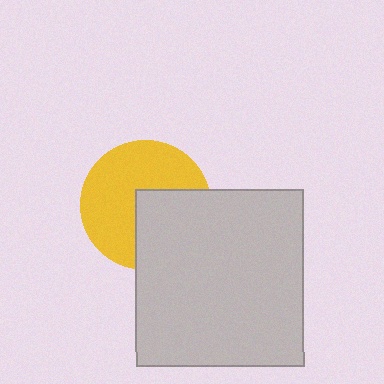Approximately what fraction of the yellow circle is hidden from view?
Roughly 38% of the yellow circle is hidden behind the light gray rectangle.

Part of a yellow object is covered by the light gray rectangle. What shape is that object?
It is a circle.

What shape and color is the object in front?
The object in front is a light gray rectangle.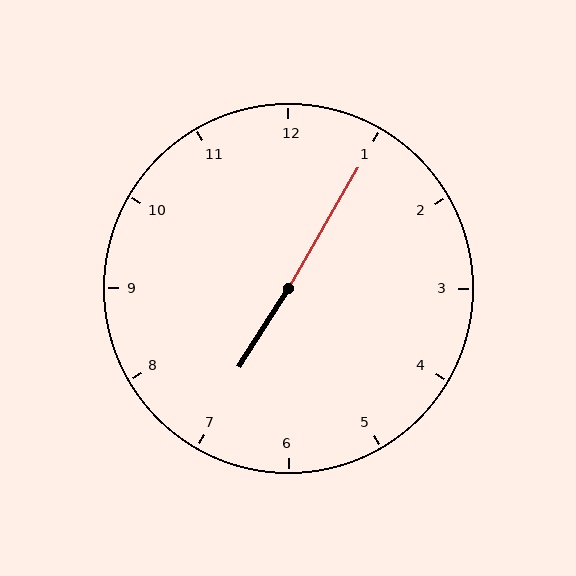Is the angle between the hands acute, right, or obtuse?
It is obtuse.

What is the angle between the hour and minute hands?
Approximately 178 degrees.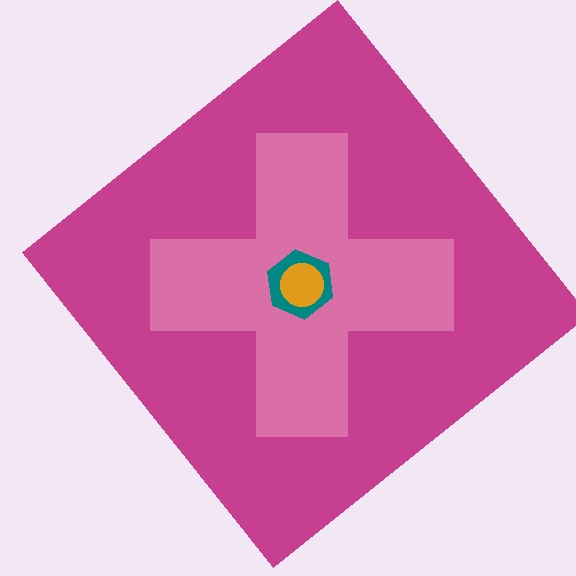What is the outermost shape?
The magenta diamond.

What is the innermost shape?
The orange circle.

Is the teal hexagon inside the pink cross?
Yes.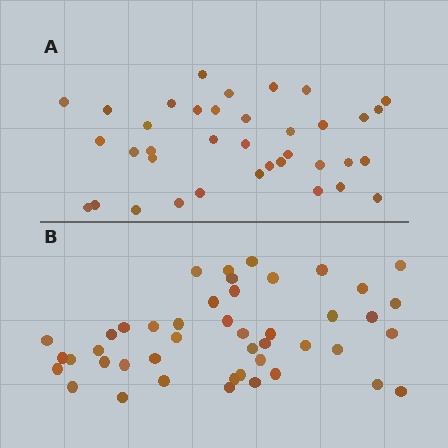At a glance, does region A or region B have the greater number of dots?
Region B (the bottom region) has more dots.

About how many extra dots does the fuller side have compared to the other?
Region B has roughly 8 or so more dots than region A.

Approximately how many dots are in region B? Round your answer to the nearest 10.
About 40 dots. (The exact count is 45, which rounds to 40.)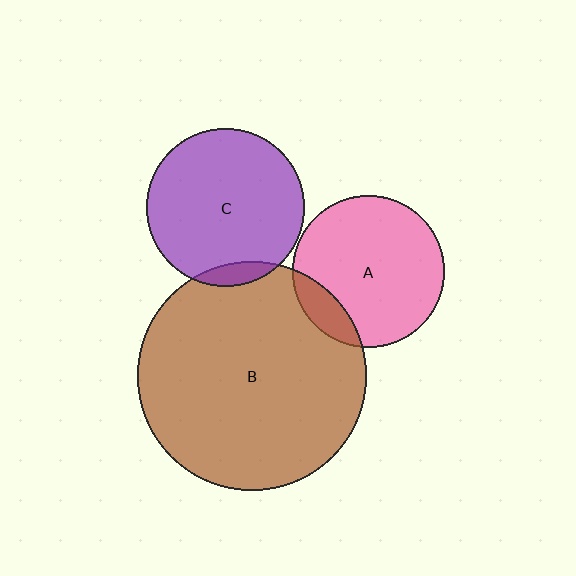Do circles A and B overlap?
Yes.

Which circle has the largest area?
Circle B (brown).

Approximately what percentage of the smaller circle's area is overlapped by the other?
Approximately 15%.